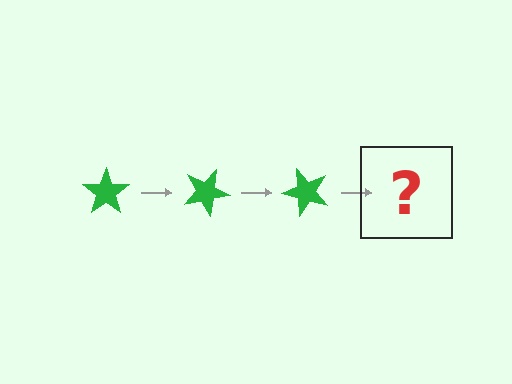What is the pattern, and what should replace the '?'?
The pattern is that the star rotates 25 degrees each step. The '?' should be a green star rotated 75 degrees.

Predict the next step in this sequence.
The next step is a green star rotated 75 degrees.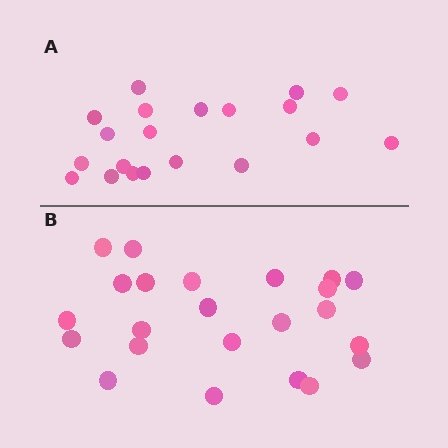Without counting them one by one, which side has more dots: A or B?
Region B (the bottom region) has more dots.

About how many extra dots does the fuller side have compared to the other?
Region B has just a few more — roughly 2 or 3 more dots than region A.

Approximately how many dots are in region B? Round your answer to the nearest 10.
About 20 dots. (The exact count is 23, which rounds to 20.)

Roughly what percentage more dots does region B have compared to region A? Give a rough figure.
About 15% more.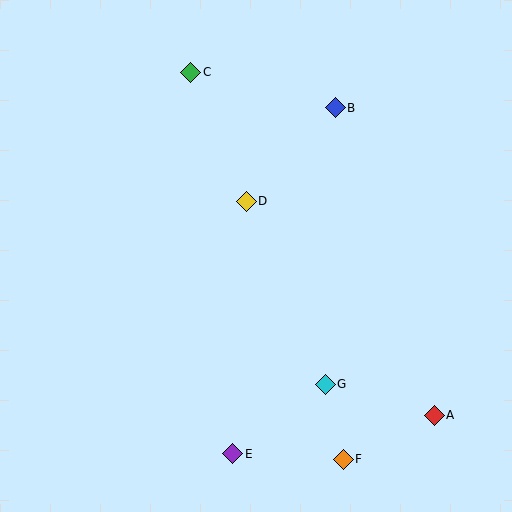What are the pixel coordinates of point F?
Point F is at (343, 459).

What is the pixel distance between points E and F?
The distance between E and F is 110 pixels.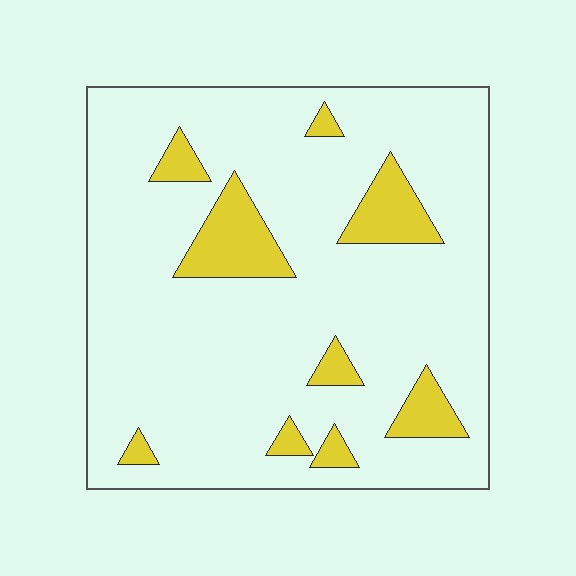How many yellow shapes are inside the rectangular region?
9.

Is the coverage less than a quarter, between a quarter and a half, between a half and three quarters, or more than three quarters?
Less than a quarter.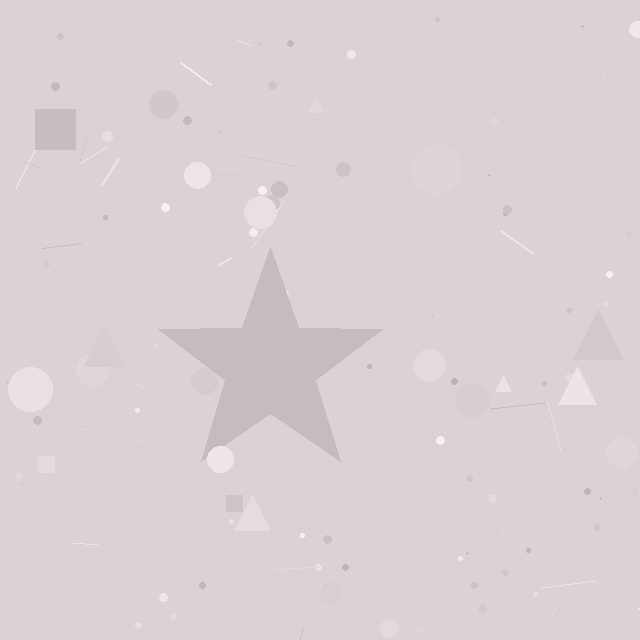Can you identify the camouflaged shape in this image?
The camouflaged shape is a star.